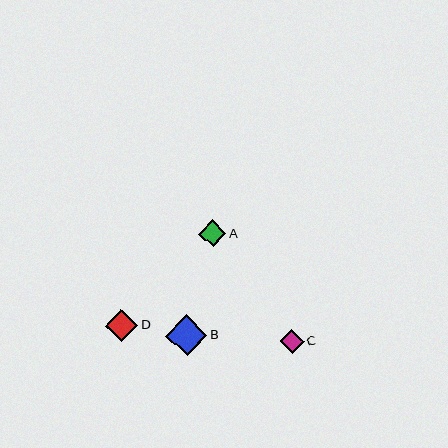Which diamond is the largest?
Diamond B is the largest with a size of approximately 41 pixels.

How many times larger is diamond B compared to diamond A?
Diamond B is approximately 1.5 times the size of diamond A.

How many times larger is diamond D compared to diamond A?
Diamond D is approximately 1.2 times the size of diamond A.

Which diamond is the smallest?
Diamond C is the smallest with a size of approximately 24 pixels.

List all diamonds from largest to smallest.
From largest to smallest: B, D, A, C.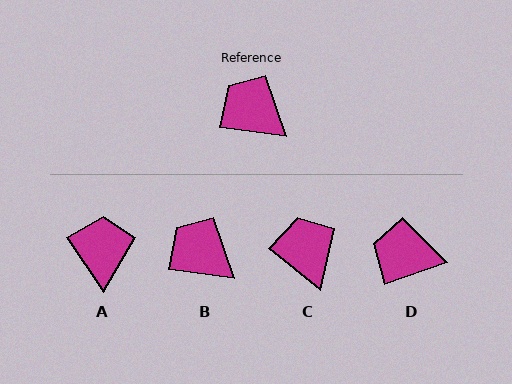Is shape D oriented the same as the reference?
No, it is off by about 27 degrees.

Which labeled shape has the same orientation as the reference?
B.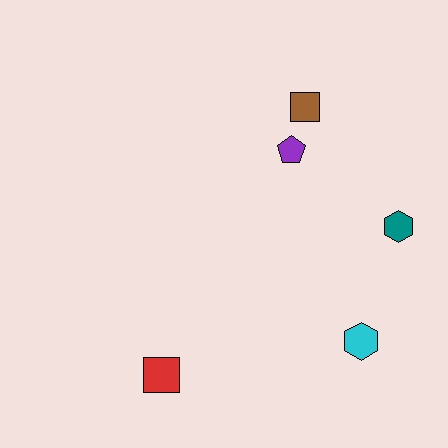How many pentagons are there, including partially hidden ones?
There is 1 pentagon.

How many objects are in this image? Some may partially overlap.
There are 5 objects.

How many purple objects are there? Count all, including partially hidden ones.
There is 1 purple object.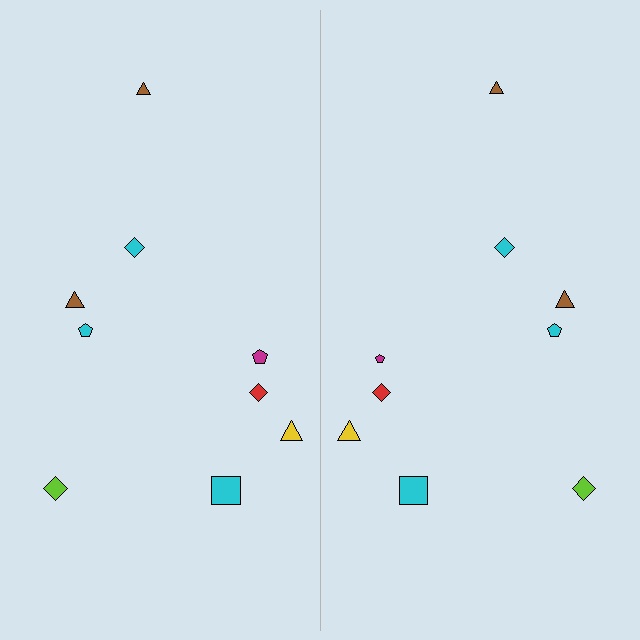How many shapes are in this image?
There are 18 shapes in this image.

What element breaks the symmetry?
The magenta pentagon on the right side has a different size than its mirror counterpart.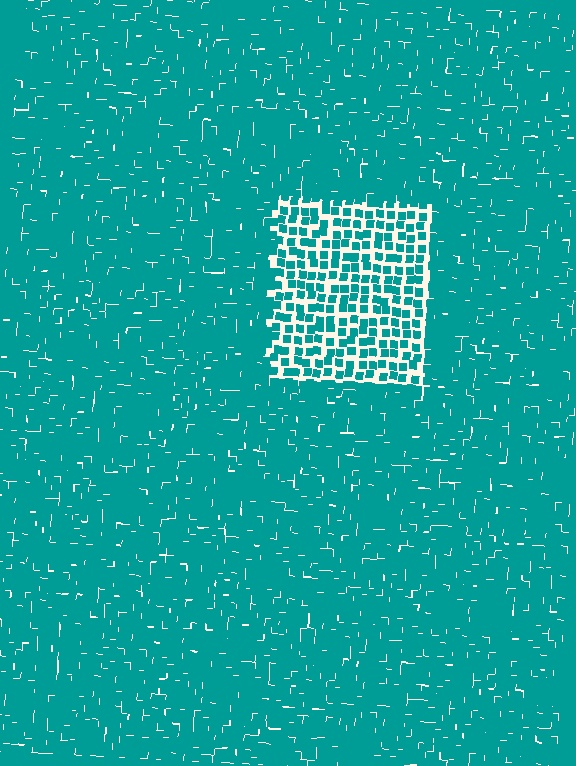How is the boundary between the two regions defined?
The boundary is defined by a change in element density (approximately 2.2x ratio). All elements are the same color, size, and shape.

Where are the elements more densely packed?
The elements are more densely packed outside the rectangle boundary.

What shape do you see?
I see a rectangle.